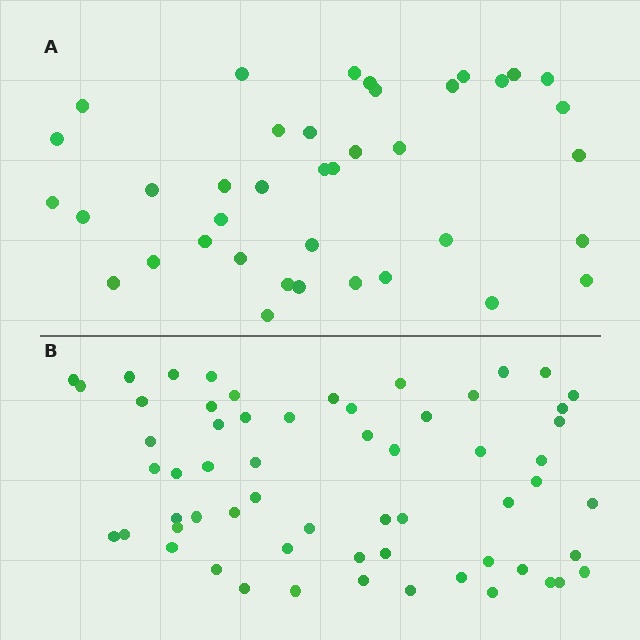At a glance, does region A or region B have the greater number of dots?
Region B (the bottom region) has more dots.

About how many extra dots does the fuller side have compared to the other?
Region B has approximately 20 more dots than region A.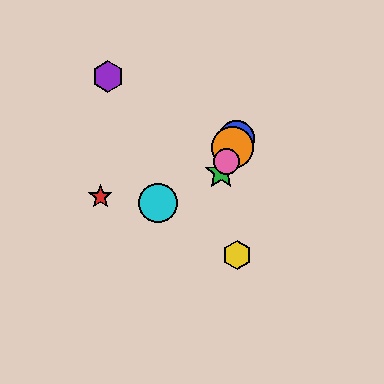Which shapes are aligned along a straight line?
The blue circle, the green star, the orange circle, the pink circle are aligned along a straight line.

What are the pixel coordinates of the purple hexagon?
The purple hexagon is at (108, 77).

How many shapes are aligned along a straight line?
4 shapes (the blue circle, the green star, the orange circle, the pink circle) are aligned along a straight line.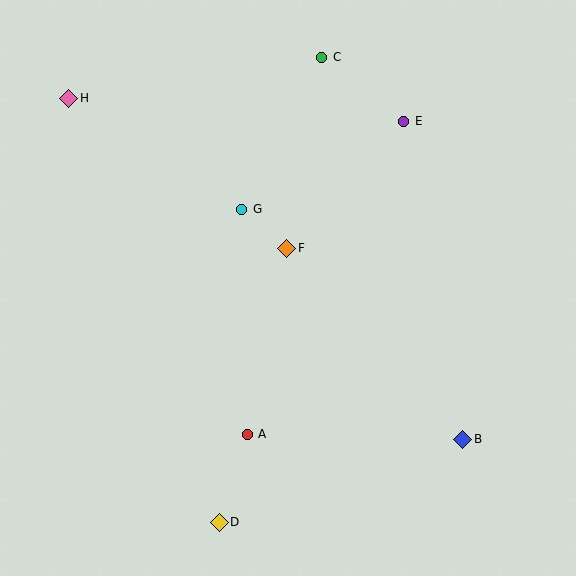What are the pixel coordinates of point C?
Point C is at (322, 57).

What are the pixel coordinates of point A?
Point A is at (247, 434).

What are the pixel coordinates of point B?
Point B is at (463, 439).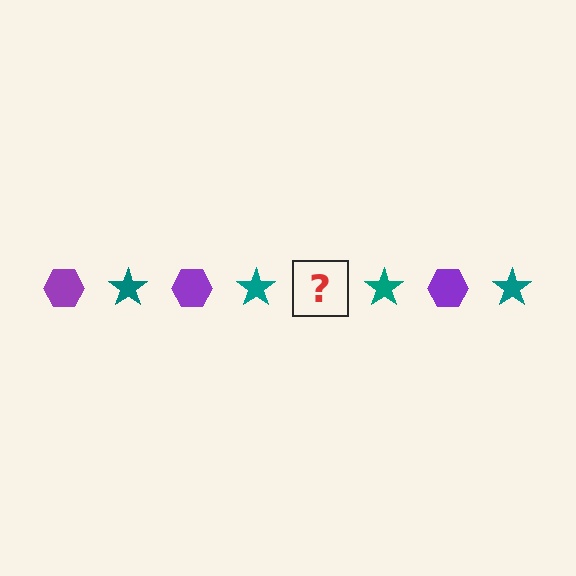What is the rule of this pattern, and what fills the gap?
The rule is that the pattern alternates between purple hexagon and teal star. The gap should be filled with a purple hexagon.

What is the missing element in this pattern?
The missing element is a purple hexagon.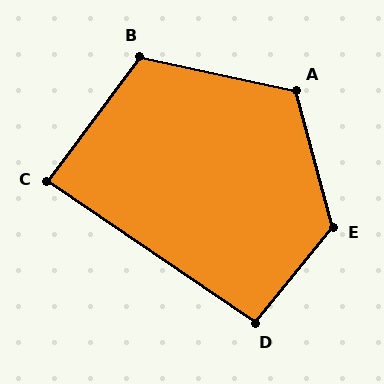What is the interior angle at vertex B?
Approximately 114 degrees (obtuse).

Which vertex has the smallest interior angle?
C, at approximately 88 degrees.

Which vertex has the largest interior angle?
E, at approximately 126 degrees.